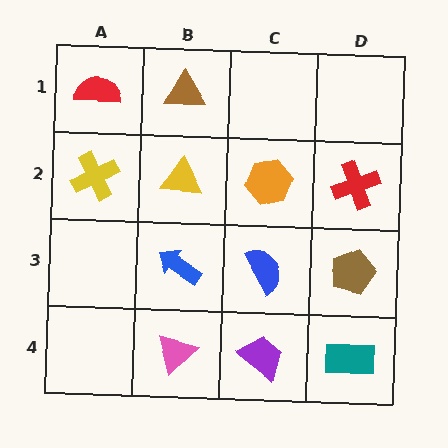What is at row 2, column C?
An orange hexagon.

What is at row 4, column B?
A pink triangle.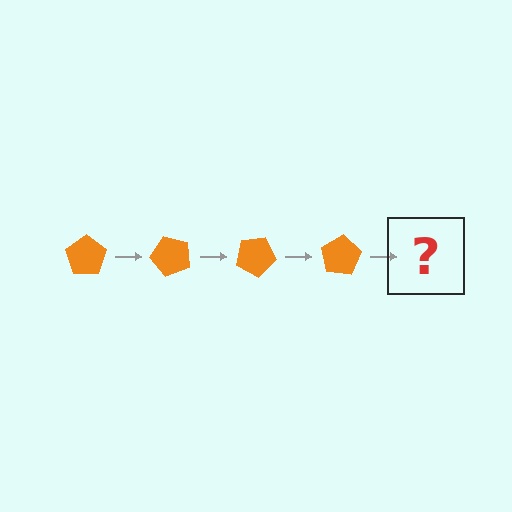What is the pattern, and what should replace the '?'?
The pattern is that the pentagon rotates 50 degrees each step. The '?' should be an orange pentagon rotated 200 degrees.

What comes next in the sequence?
The next element should be an orange pentagon rotated 200 degrees.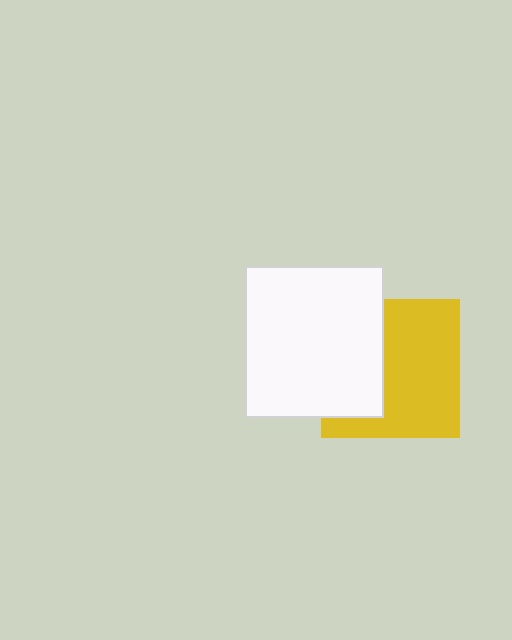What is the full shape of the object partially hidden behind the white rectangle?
The partially hidden object is a yellow square.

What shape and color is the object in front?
The object in front is a white rectangle.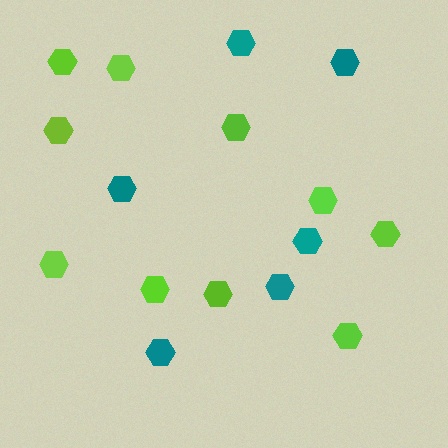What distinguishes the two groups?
There are 2 groups: one group of lime hexagons (10) and one group of teal hexagons (6).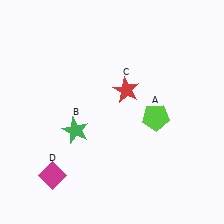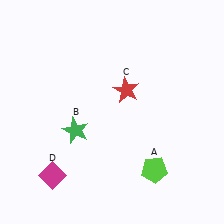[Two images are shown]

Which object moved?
The lime pentagon (A) moved down.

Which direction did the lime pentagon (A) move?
The lime pentagon (A) moved down.